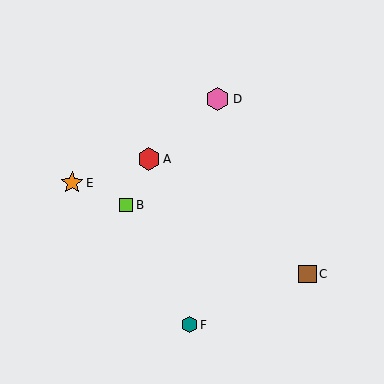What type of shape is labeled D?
Shape D is a pink hexagon.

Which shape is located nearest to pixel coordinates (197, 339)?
The teal hexagon (labeled F) at (189, 325) is nearest to that location.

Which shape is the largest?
The pink hexagon (labeled D) is the largest.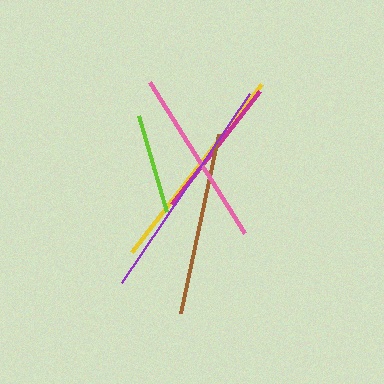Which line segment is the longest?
The purple line is the longest at approximately 228 pixels.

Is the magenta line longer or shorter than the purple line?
The purple line is longer than the magenta line.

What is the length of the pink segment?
The pink segment is approximately 179 pixels long.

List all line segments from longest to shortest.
From longest to shortest: purple, yellow, brown, pink, magenta, lime.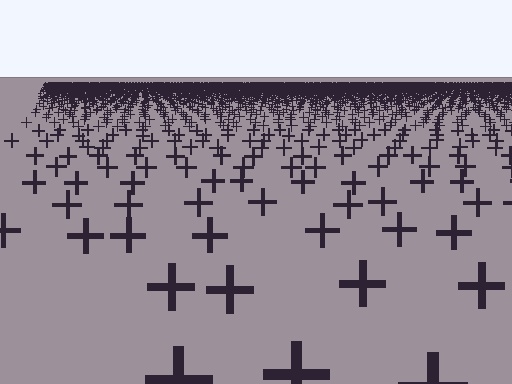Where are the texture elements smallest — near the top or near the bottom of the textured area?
Near the top.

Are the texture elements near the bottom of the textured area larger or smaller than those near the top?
Larger. Near the bottom, elements are closer to the viewer and appear at a bigger on-screen size.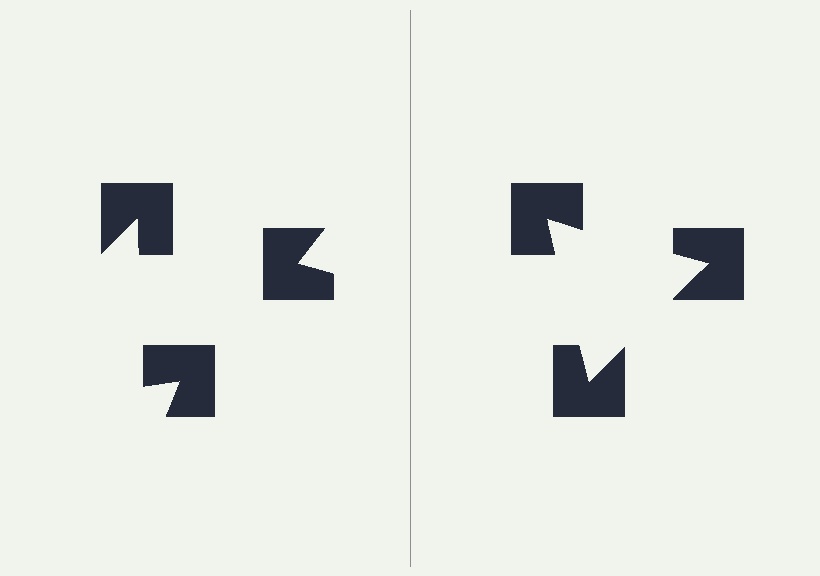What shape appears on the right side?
An illusory triangle.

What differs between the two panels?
The notched squares are positioned identically on both sides; only the wedge orientations differ. On the right they align to a triangle; on the left they are misaligned.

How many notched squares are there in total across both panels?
6 — 3 on each side.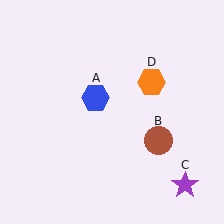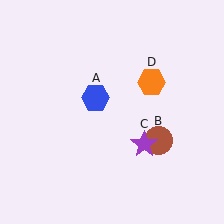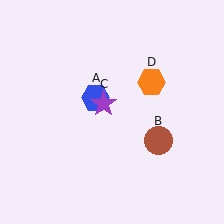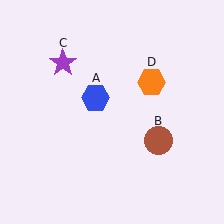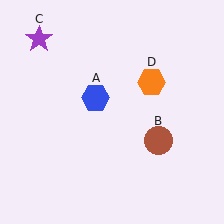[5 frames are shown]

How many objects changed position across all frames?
1 object changed position: purple star (object C).